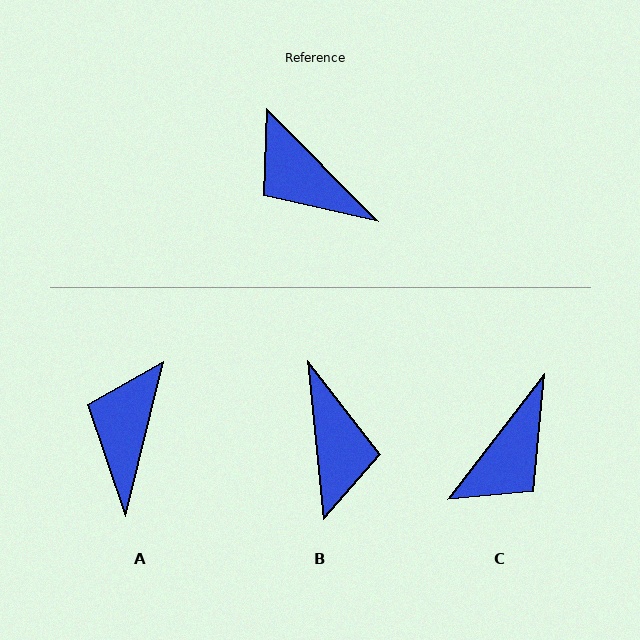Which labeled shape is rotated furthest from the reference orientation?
B, about 141 degrees away.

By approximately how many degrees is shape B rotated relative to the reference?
Approximately 141 degrees counter-clockwise.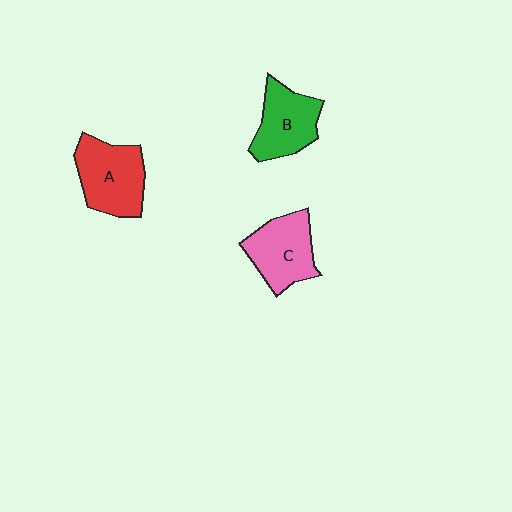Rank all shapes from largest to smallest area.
From largest to smallest: A (red), C (pink), B (green).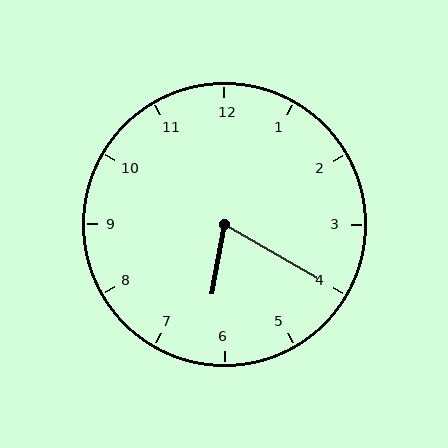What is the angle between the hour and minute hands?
Approximately 70 degrees.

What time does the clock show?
6:20.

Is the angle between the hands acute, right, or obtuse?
It is acute.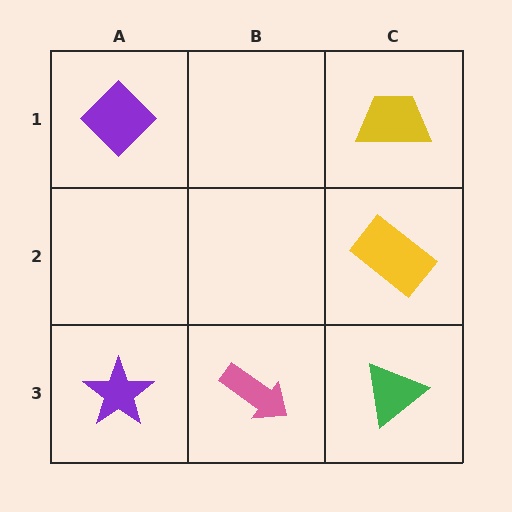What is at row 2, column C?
A yellow rectangle.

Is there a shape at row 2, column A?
No, that cell is empty.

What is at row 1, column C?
A yellow trapezoid.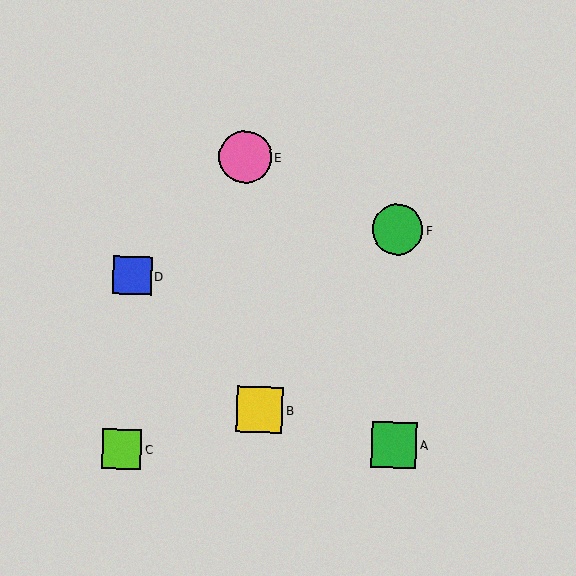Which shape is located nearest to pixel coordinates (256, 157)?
The pink circle (labeled E) at (245, 157) is nearest to that location.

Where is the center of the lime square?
The center of the lime square is at (122, 449).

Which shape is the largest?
The pink circle (labeled E) is the largest.